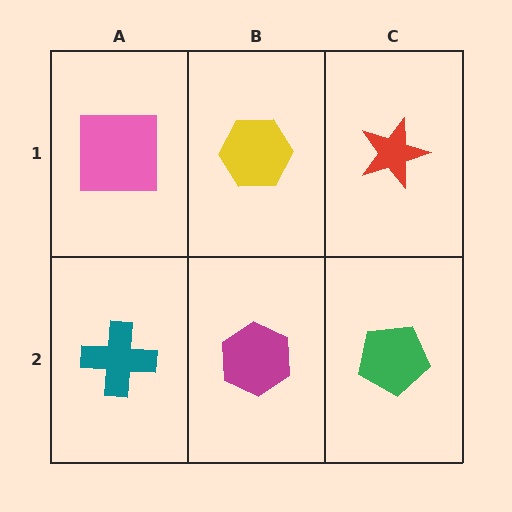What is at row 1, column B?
A yellow hexagon.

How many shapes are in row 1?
3 shapes.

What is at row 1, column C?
A red star.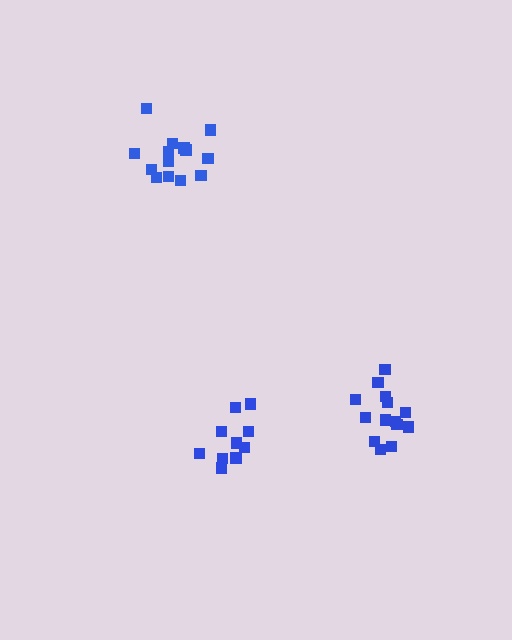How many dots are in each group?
Group 1: 14 dots, Group 2: 10 dots, Group 3: 14 dots (38 total).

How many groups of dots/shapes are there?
There are 3 groups.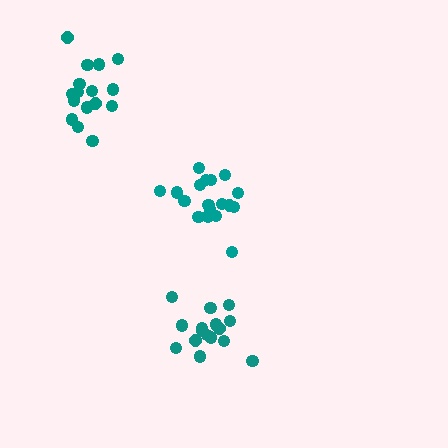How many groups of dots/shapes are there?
There are 3 groups.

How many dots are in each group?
Group 1: 18 dots, Group 2: 16 dots, Group 3: 16 dots (50 total).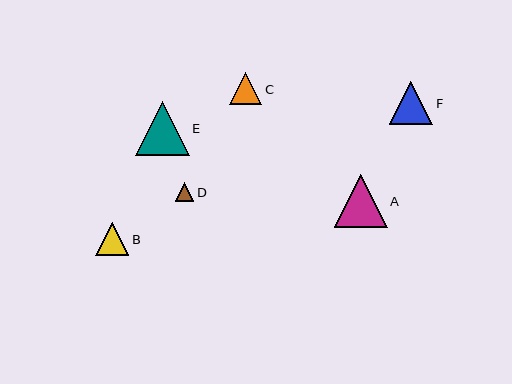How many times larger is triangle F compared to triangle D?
Triangle F is approximately 2.3 times the size of triangle D.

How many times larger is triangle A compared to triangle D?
Triangle A is approximately 2.9 times the size of triangle D.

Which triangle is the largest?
Triangle E is the largest with a size of approximately 54 pixels.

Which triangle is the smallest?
Triangle D is the smallest with a size of approximately 19 pixels.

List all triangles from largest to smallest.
From largest to smallest: E, A, F, B, C, D.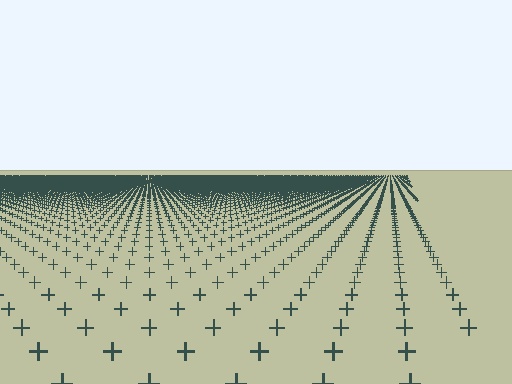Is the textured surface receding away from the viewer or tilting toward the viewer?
The surface is receding away from the viewer. Texture elements get smaller and denser toward the top.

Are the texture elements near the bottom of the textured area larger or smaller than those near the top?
Larger. Near the bottom, elements are closer to the viewer and appear at a bigger on-screen size.